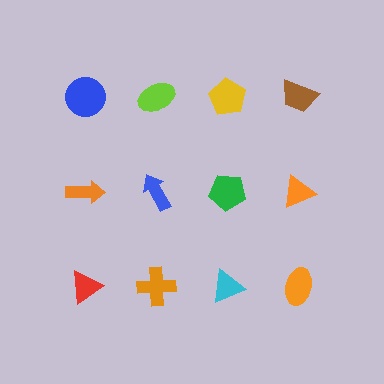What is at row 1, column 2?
A lime ellipse.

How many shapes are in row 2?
4 shapes.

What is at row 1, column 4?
A brown trapezoid.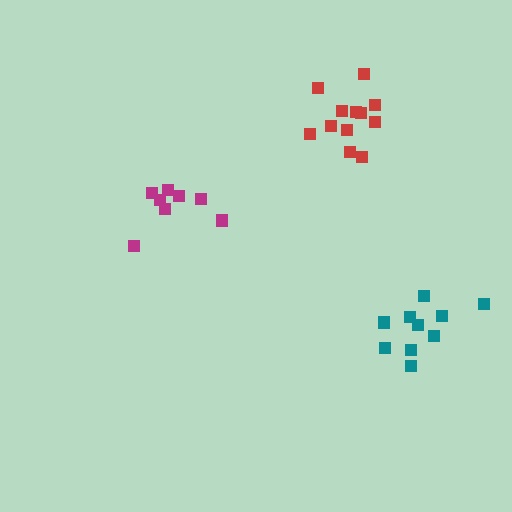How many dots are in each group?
Group 1: 8 dots, Group 2: 12 dots, Group 3: 10 dots (30 total).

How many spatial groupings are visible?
There are 3 spatial groupings.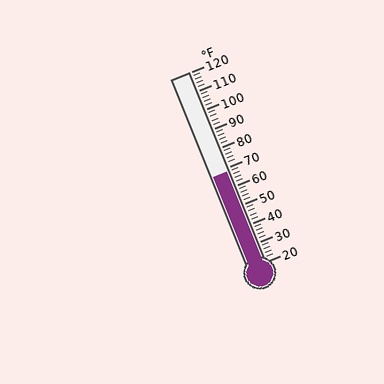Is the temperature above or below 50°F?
The temperature is above 50°F.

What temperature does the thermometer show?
The thermometer shows approximately 68°F.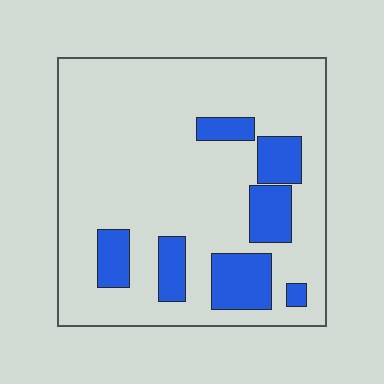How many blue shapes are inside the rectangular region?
7.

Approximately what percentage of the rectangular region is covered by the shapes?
Approximately 20%.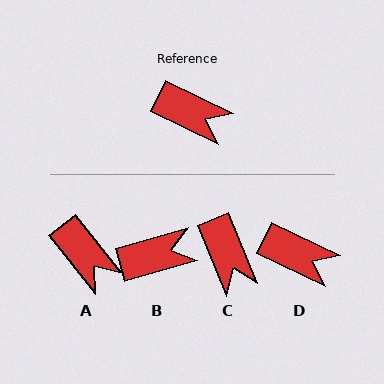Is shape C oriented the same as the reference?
No, it is off by about 42 degrees.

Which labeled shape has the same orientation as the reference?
D.